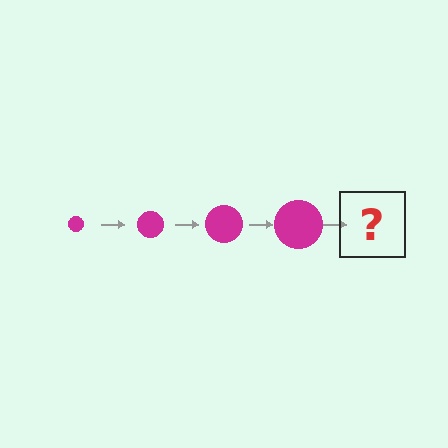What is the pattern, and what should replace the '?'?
The pattern is that the circle gets progressively larger each step. The '?' should be a magenta circle, larger than the previous one.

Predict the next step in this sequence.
The next step is a magenta circle, larger than the previous one.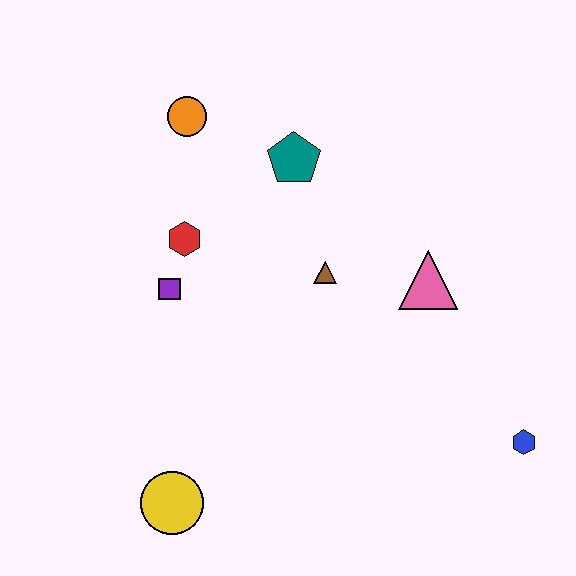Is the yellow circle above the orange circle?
No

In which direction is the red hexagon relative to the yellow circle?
The red hexagon is above the yellow circle.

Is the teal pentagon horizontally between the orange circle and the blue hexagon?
Yes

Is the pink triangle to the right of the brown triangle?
Yes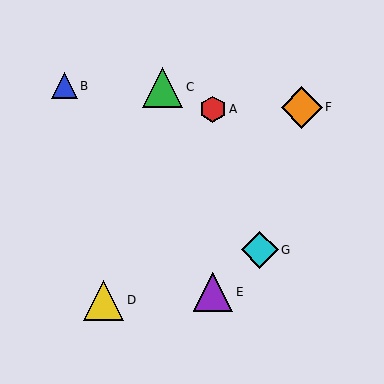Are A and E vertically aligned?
Yes, both are at x≈213.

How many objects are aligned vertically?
2 objects (A, E) are aligned vertically.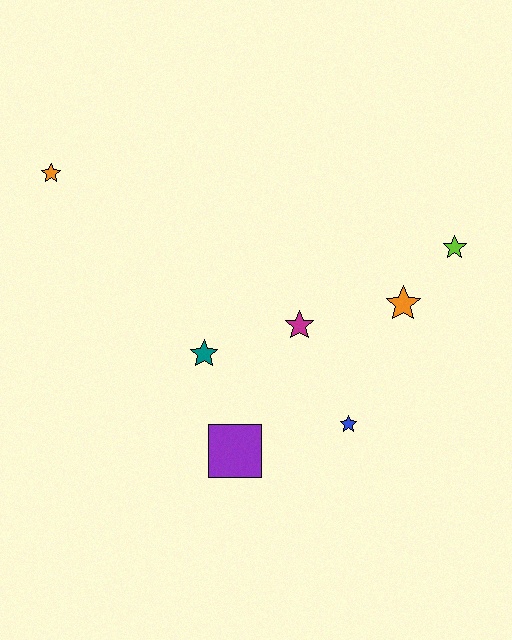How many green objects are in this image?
There are no green objects.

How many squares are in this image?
There is 1 square.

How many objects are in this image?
There are 7 objects.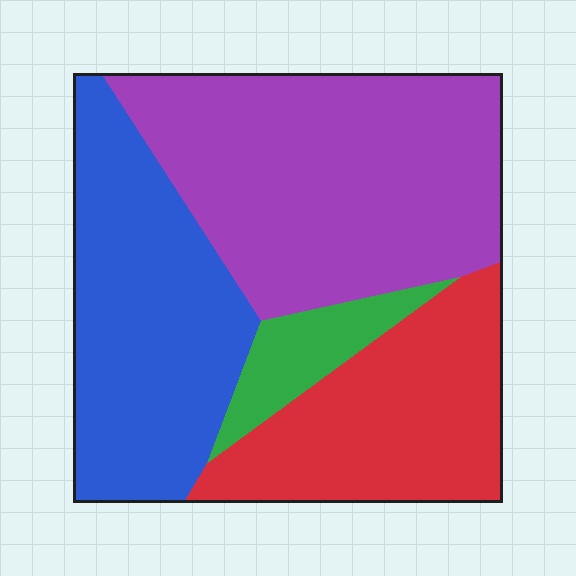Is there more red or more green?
Red.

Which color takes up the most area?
Purple, at roughly 40%.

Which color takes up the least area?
Green, at roughly 5%.